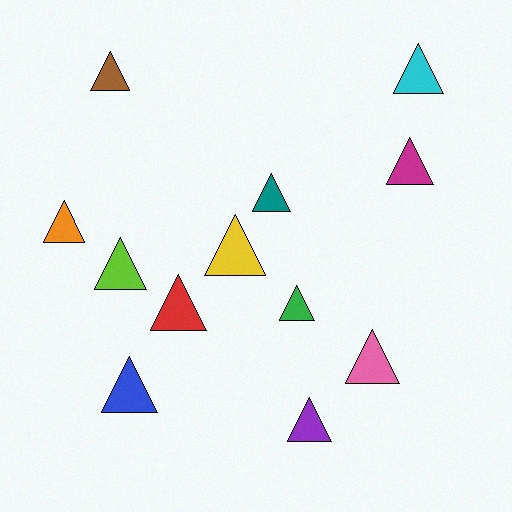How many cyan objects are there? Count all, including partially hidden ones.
There is 1 cyan object.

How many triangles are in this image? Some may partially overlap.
There are 12 triangles.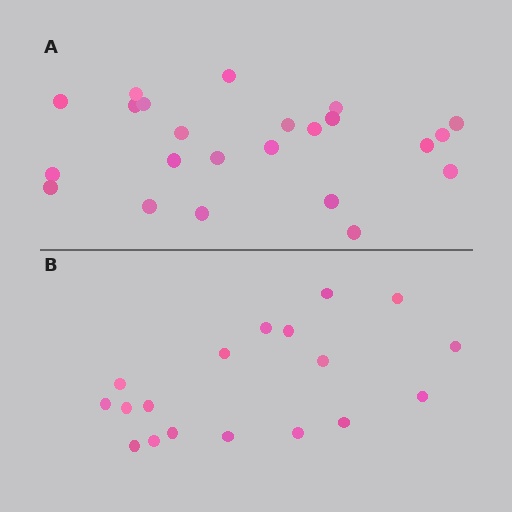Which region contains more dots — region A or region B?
Region A (the top region) has more dots.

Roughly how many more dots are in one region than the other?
Region A has about 5 more dots than region B.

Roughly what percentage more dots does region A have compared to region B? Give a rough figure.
About 30% more.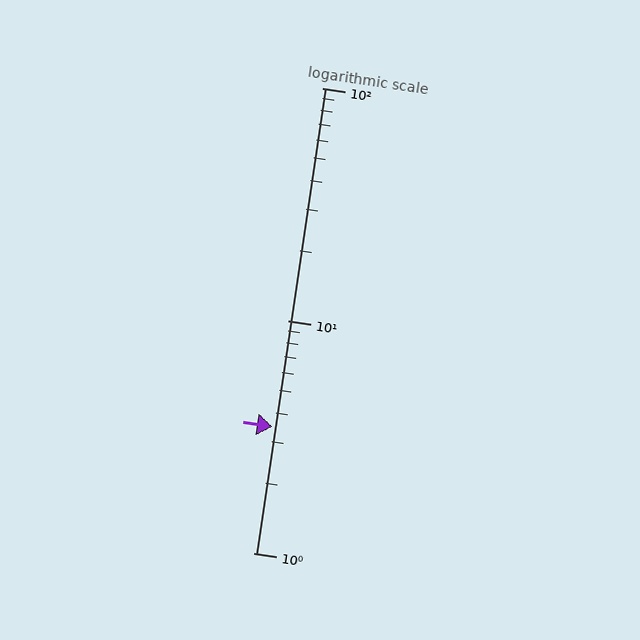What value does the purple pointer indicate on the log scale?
The pointer indicates approximately 3.5.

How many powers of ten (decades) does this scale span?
The scale spans 2 decades, from 1 to 100.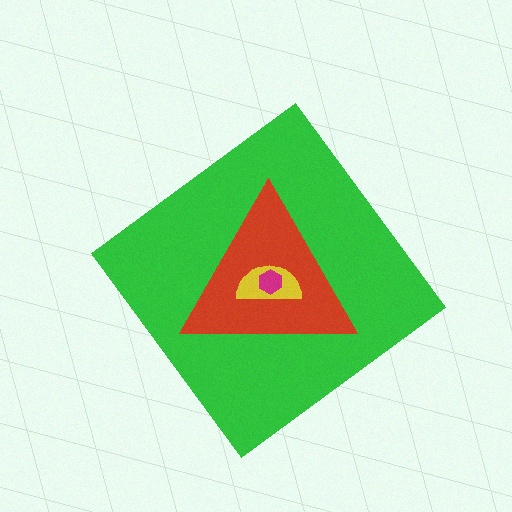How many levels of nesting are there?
4.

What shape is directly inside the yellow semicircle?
The magenta hexagon.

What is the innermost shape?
The magenta hexagon.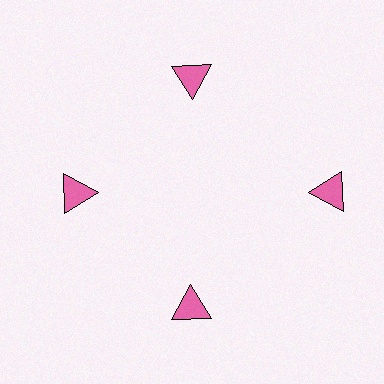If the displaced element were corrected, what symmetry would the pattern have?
It would have 4-fold rotational symmetry — the pattern would map onto itself every 90 degrees.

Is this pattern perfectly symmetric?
No. The 4 pink triangles are arranged in a ring, but one element near the 3 o'clock position is pushed outward from the center, breaking the 4-fold rotational symmetry.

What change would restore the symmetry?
The symmetry would be restored by moving it inward, back onto the ring so that all 4 triangles sit at equal angles and equal distance from the center.